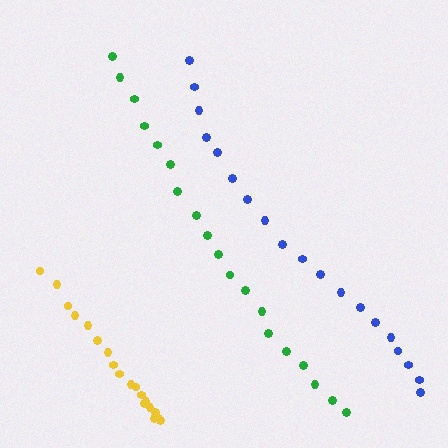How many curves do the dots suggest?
There are 3 distinct paths.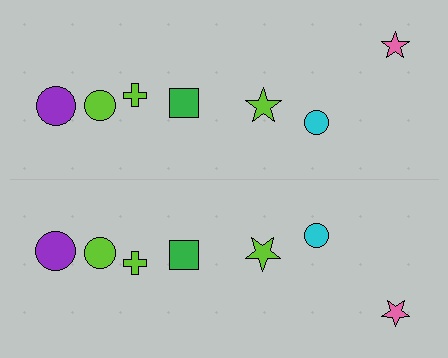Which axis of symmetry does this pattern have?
The pattern has a horizontal axis of symmetry running through the center of the image.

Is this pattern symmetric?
Yes, this pattern has bilateral (reflection) symmetry.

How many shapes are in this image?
There are 14 shapes in this image.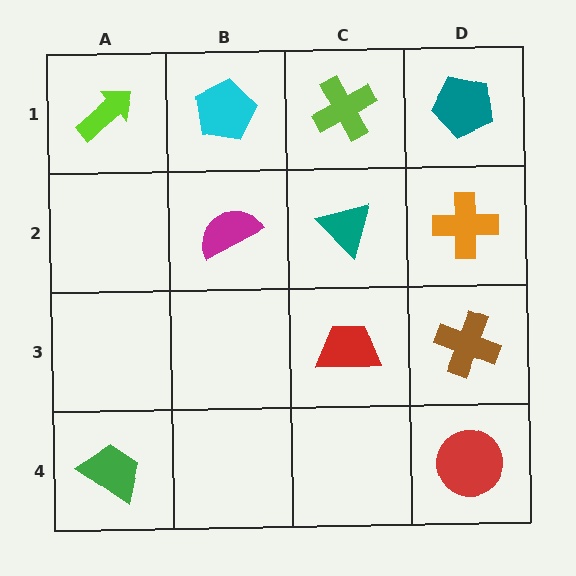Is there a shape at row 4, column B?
No, that cell is empty.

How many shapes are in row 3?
2 shapes.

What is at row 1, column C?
A lime cross.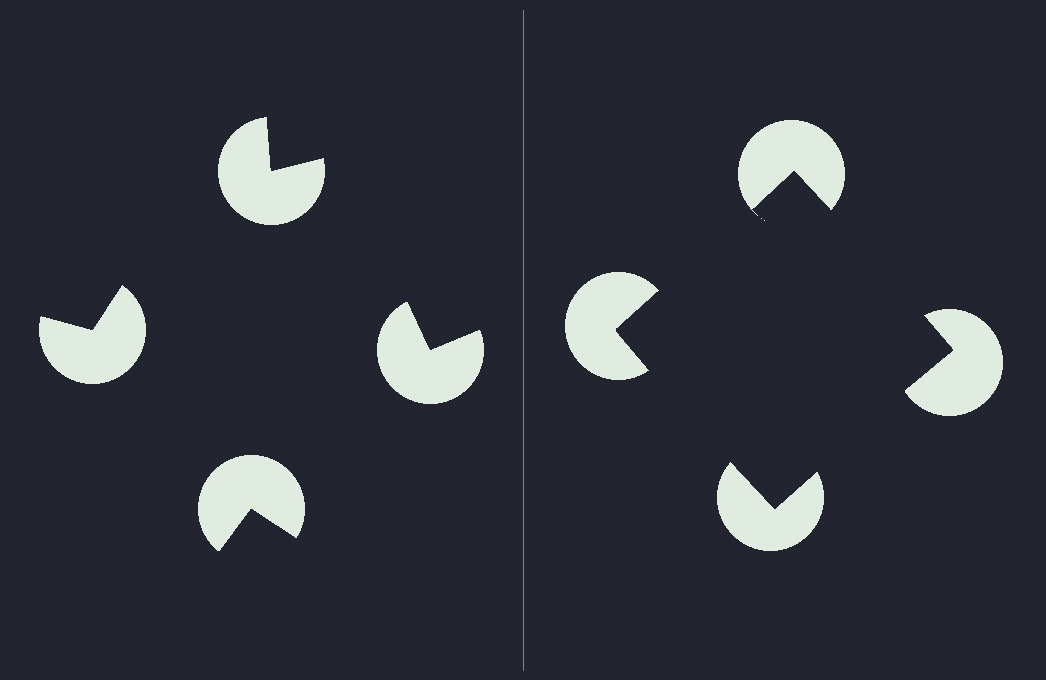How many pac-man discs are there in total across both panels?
8 — 4 on each side.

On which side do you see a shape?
An illusory square appears on the right side. On the left side the wedge cuts are rotated, so no coherent shape forms.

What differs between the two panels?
The pac-man discs are positioned identically on both sides; only the wedge orientations differ. On the right they align to a square; on the left they are misaligned.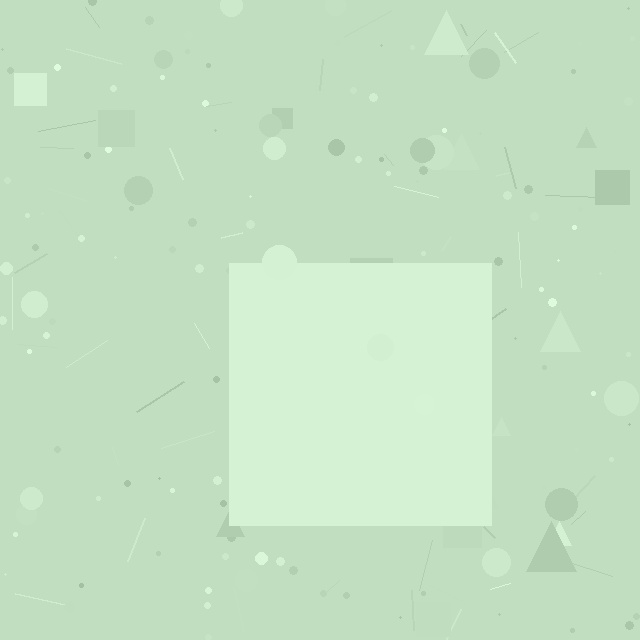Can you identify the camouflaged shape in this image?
The camouflaged shape is a square.